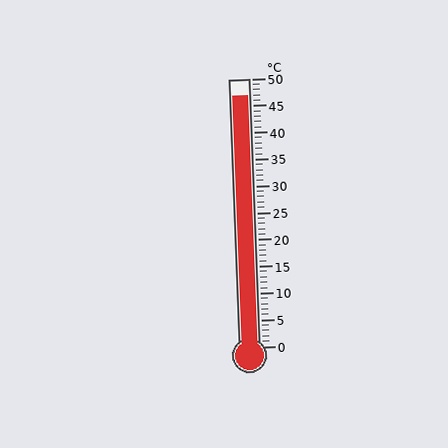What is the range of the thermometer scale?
The thermometer scale ranges from 0°C to 50°C.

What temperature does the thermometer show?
The thermometer shows approximately 47°C.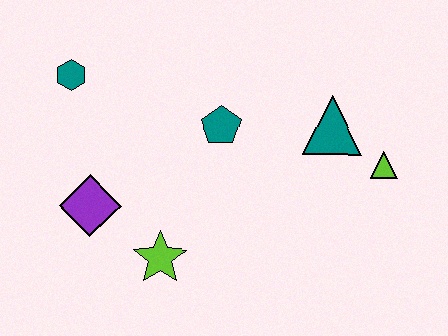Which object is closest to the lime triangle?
The teal triangle is closest to the lime triangle.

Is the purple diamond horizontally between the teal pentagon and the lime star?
No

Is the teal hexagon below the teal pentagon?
No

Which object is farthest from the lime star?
The lime triangle is farthest from the lime star.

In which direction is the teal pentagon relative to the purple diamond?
The teal pentagon is to the right of the purple diamond.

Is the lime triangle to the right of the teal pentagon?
Yes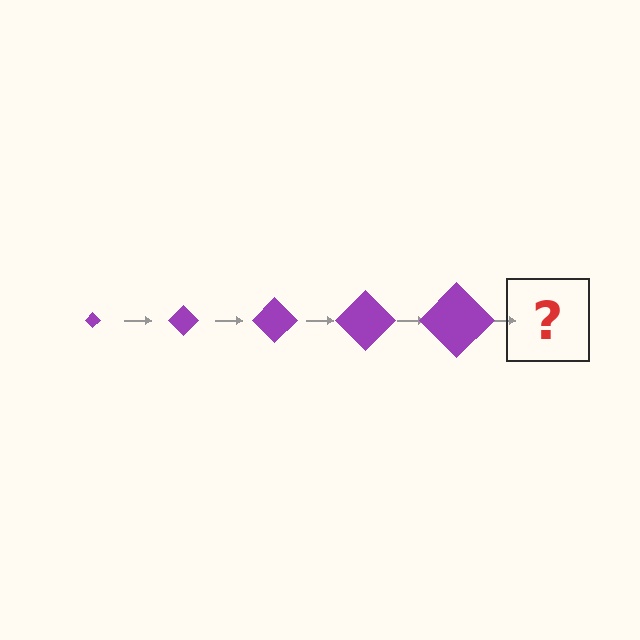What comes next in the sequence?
The next element should be a purple diamond, larger than the previous one.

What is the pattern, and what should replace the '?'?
The pattern is that the diamond gets progressively larger each step. The '?' should be a purple diamond, larger than the previous one.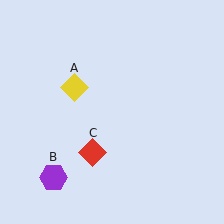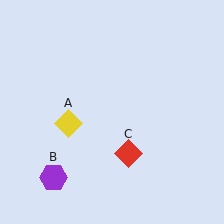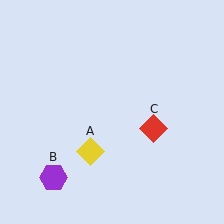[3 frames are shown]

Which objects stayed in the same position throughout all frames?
Purple hexagon (object B) remained stationary.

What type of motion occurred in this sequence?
The yellow diamond (object A), red diamond (object C) rotated counterclockwise around the center of the scene.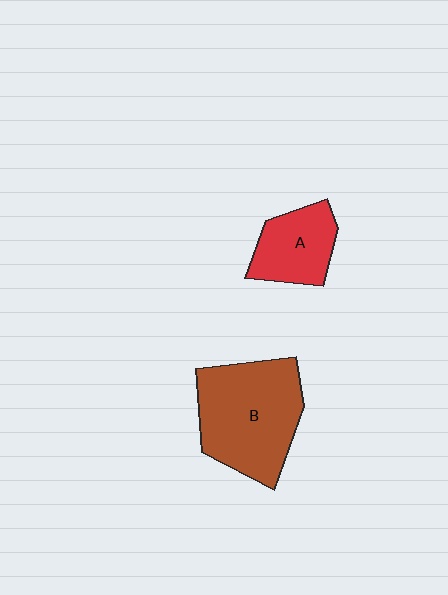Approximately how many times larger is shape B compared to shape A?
Approximately 1.9 times.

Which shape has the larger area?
Shape B (brown).